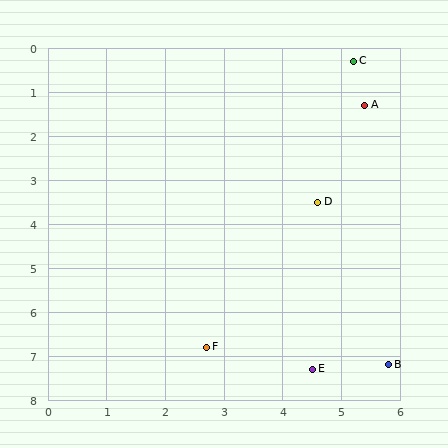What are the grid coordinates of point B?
Point B is at approximately (5.8, 7.2).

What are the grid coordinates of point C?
Point C is at approximately (5.2, 0.3).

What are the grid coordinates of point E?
Point E is at approximately (4.5, 7.3).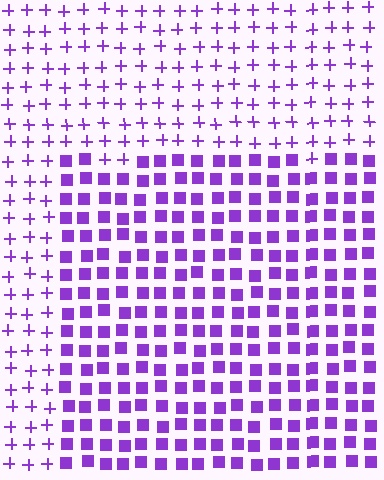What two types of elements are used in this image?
The image uses squares inside the rectangle region and plus signs outside it.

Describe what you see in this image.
The image is filled with small purple elements arranged in a uniform grid. A rectangle-shaped region contains squares, while the surrounding area contains plus signs. The boundary is defined purely by the change in element shape.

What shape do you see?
I see a rectangle.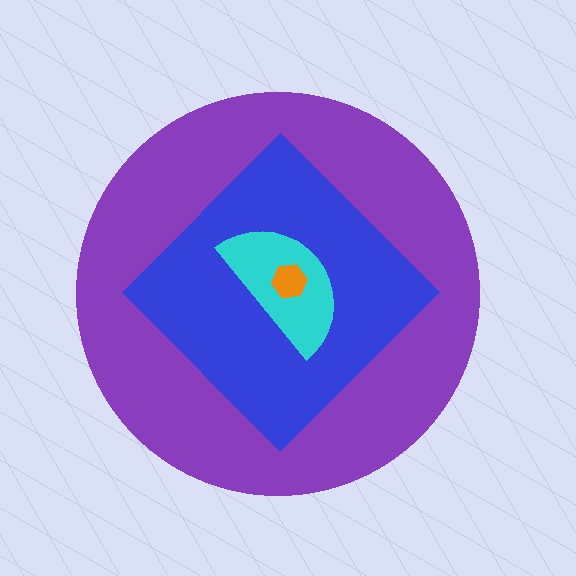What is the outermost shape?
The purple circle.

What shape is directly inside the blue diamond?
The cyan semicircle.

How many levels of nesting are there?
4.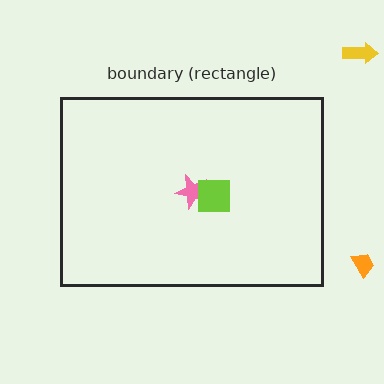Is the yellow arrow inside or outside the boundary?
Outside.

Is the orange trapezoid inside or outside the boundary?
Outside.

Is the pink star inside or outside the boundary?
Inside.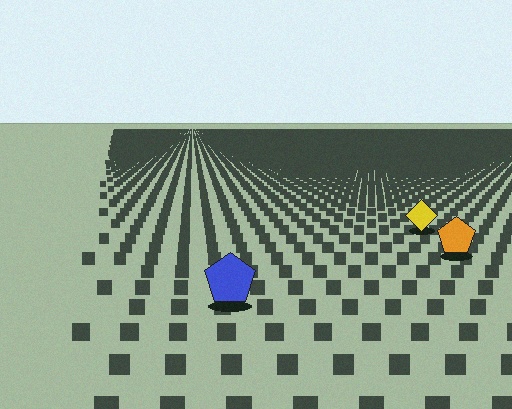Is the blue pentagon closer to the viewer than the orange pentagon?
Yes. The blue pentagon is closer — you can tell from the texture gradient: the ground texture is coarser near it.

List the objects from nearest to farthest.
From nearest to farthest: the blue pentagon, the orange pentagon, the yellow diamond.